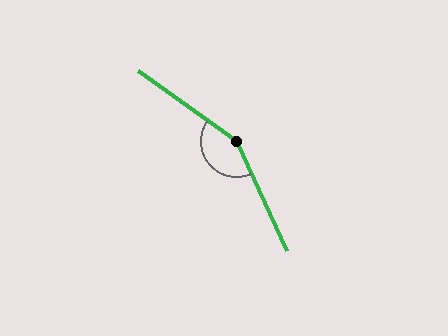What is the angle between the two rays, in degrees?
Approximately 150 degrees.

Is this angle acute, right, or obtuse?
It is obtuse.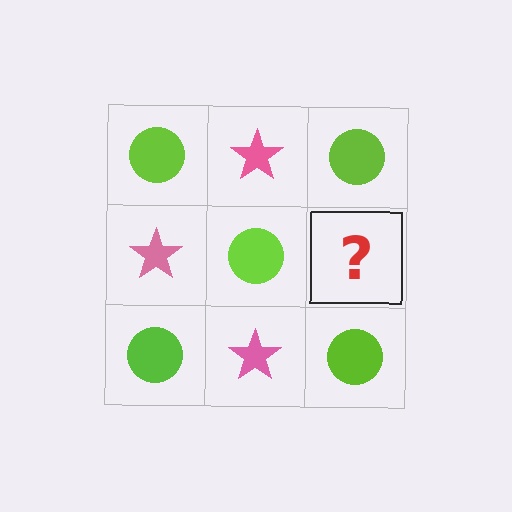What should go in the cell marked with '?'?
The missing cell should contain a pink star.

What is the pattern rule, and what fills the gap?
The rule is that it alternates lime circle and pink star in a checkerboard pattern. The gap should be filled with a pink star.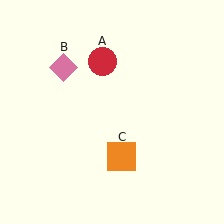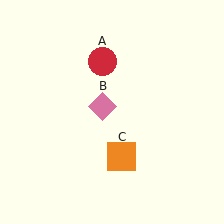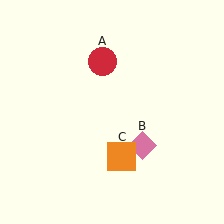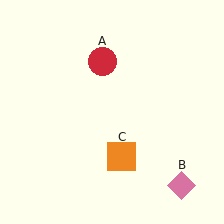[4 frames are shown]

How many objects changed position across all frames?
1 object changed position: pink diamond (object B).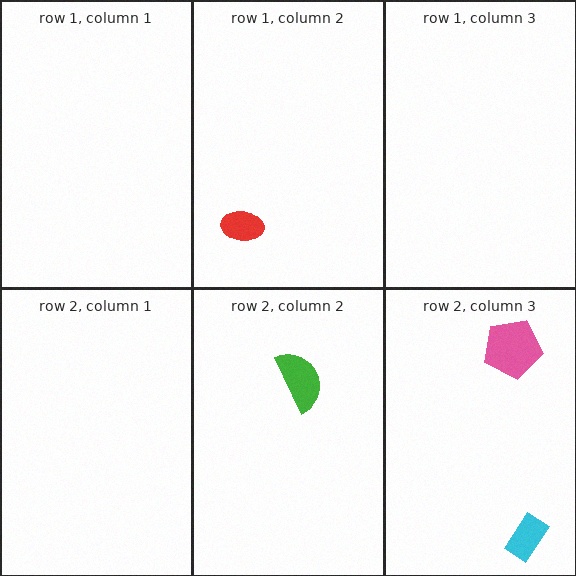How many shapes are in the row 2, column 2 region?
1.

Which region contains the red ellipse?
The row 1, column 2 region.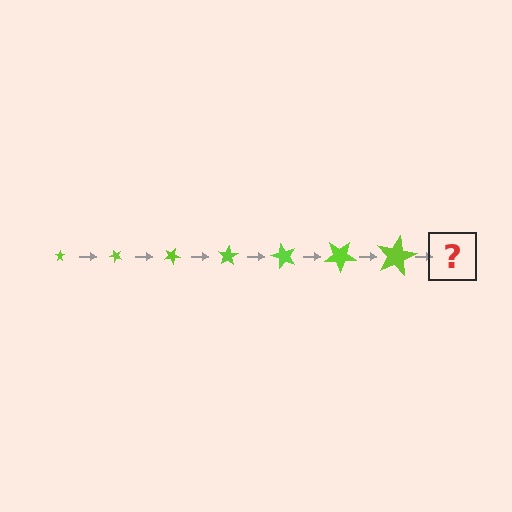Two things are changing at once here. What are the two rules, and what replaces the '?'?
The two rules are that the star grows larger each step and it rotates 50 degrees each step. The '?' should be a star, larger than the previous one and rotated 350 degrees from the start.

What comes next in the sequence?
The next element should be a star, larger than the previous one and rotated 350 degrees from the start.